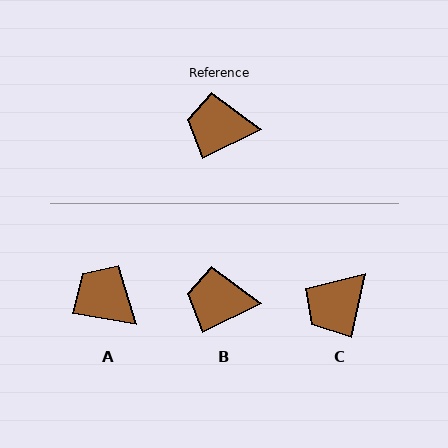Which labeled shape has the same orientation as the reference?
B.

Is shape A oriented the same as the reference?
No, it is off by about 36 degrees.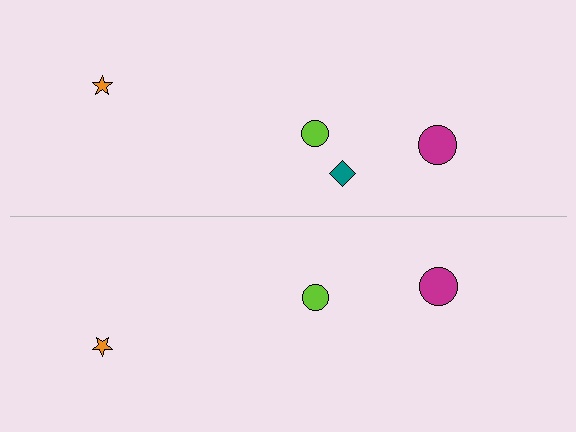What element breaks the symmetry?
A teal diamond is missing from the bottom side.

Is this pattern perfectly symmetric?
No, the pattern is not perfectly symmetric. A teal diamond is missing from the bottom side.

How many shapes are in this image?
There are 7 shapes in this image.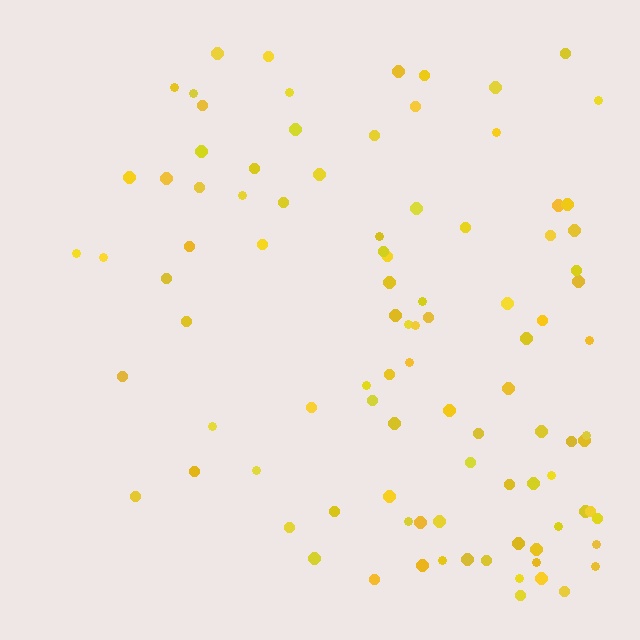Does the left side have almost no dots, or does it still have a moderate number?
Still a moderate number, just noticeably fewer than the right.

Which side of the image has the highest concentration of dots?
The right.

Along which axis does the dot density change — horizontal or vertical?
Horizontal.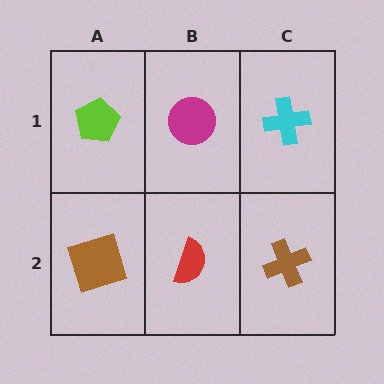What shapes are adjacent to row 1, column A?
A brown square (row 2, column A), a magenta circle (row 1, column B).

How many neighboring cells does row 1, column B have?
3.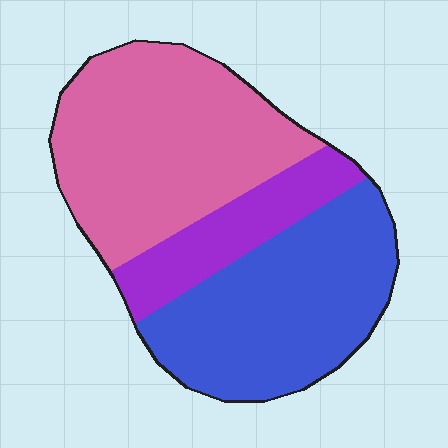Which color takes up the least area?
Purple, at roughly 15%.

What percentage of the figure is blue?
Blue covers roughly 40% of the figure.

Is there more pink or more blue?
Pink.